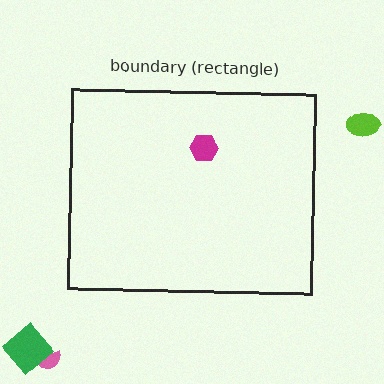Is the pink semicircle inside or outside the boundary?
Outside.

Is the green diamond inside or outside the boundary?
Outside.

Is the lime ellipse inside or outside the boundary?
Outside.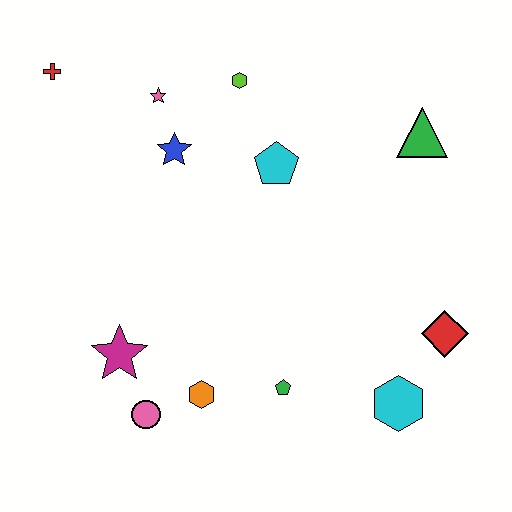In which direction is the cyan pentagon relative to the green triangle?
The cyan pentagon is to the left of the green triangle.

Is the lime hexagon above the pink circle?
Yes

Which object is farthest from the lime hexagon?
The cyan hexagon is farthest from the lime hexagon.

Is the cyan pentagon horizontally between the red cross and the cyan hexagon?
Yes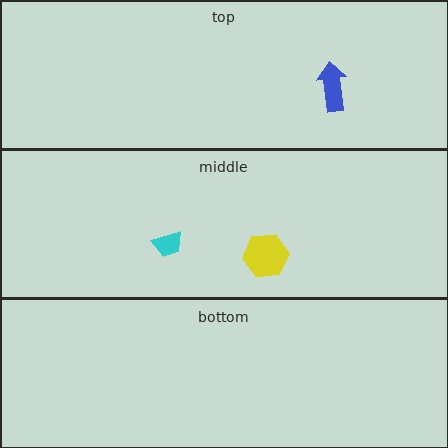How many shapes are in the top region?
1.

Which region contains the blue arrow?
The top region.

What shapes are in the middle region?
The cyan trapezoid, the yellow hexagon.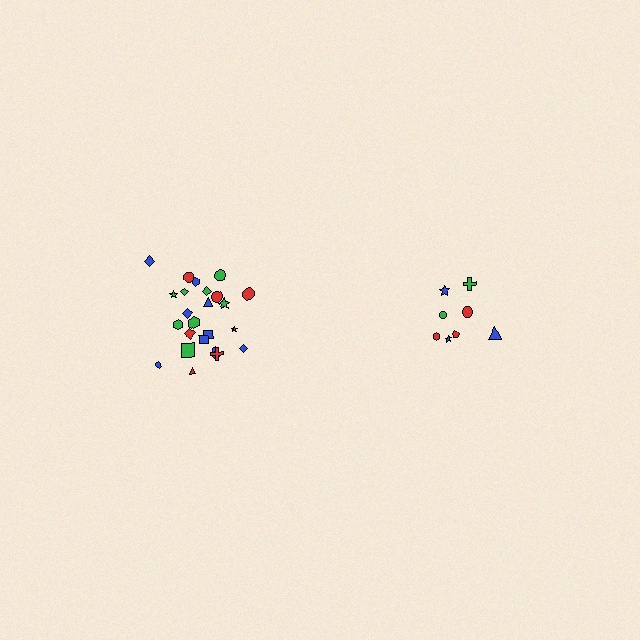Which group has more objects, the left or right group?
The left group.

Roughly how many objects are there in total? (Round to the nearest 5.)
Roughly 35 objects in total.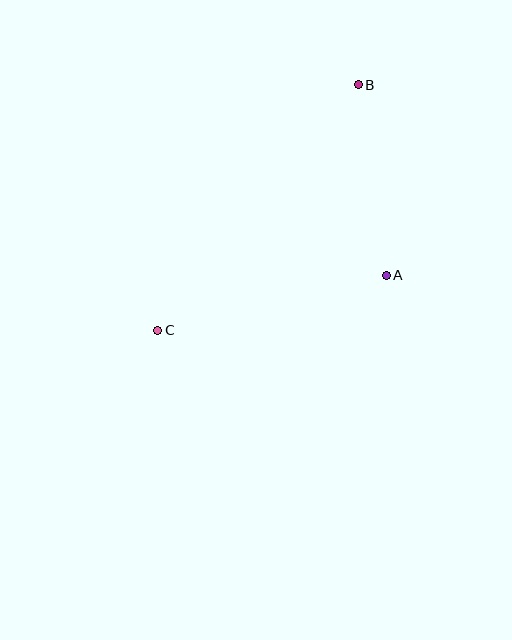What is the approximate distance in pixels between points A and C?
The distance between A and C is approximately 235 pixels.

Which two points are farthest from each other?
Points B and C are farthest from each other.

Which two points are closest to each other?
Points A and B are closest to each other.